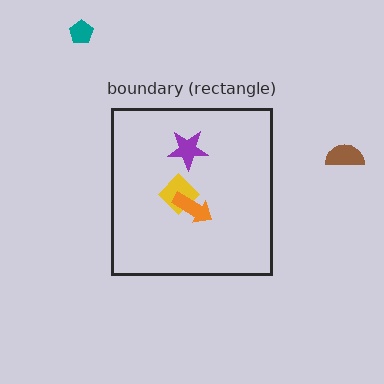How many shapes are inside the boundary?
3 inside, 2 outside.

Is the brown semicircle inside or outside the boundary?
Outside.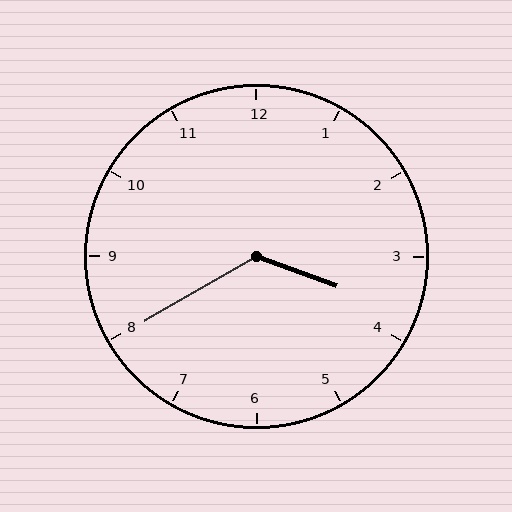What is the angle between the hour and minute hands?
Approximately 130 degrees.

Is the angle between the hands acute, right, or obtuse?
It is obtuse.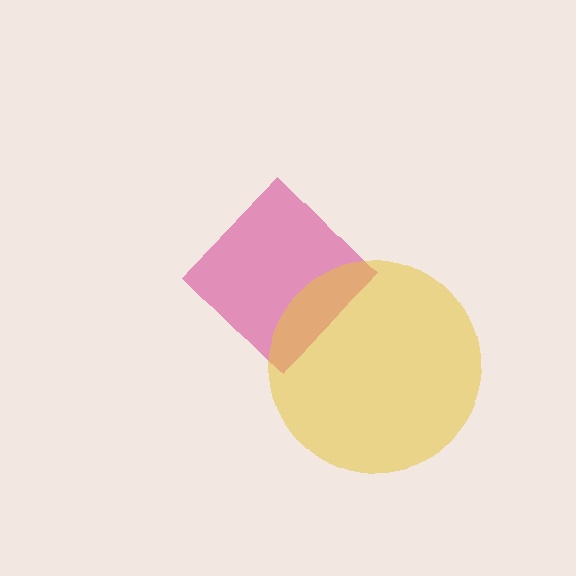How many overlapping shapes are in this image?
There are 2 overlapping shapes in the image.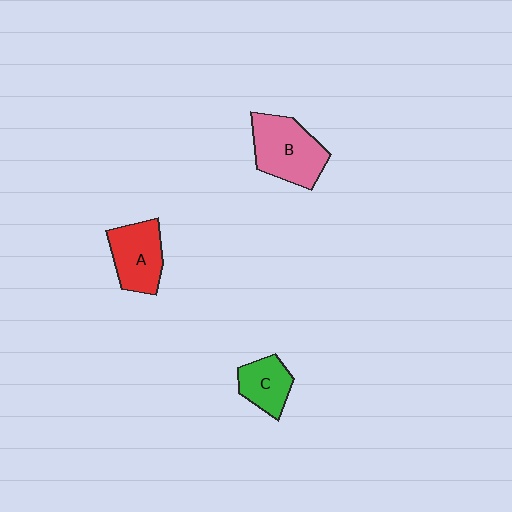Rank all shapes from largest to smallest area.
From largest to smallest: B (pink), A (red), C (green).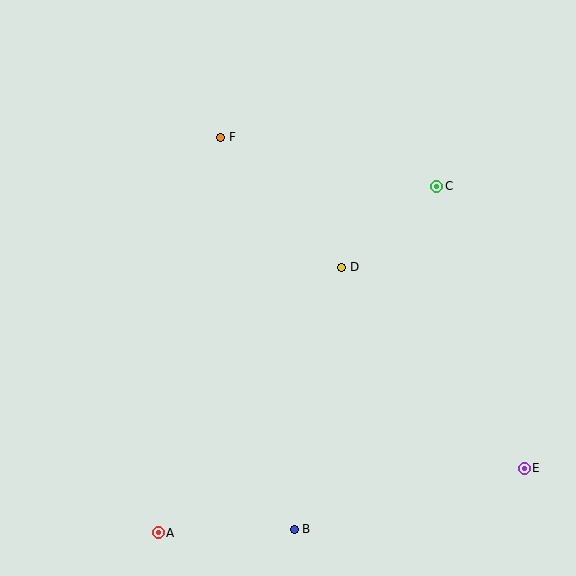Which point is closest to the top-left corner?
Point F is closest to the top-left corner.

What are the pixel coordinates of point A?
Point A is at (158, 533).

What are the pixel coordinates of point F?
Point F is at (221, 137).